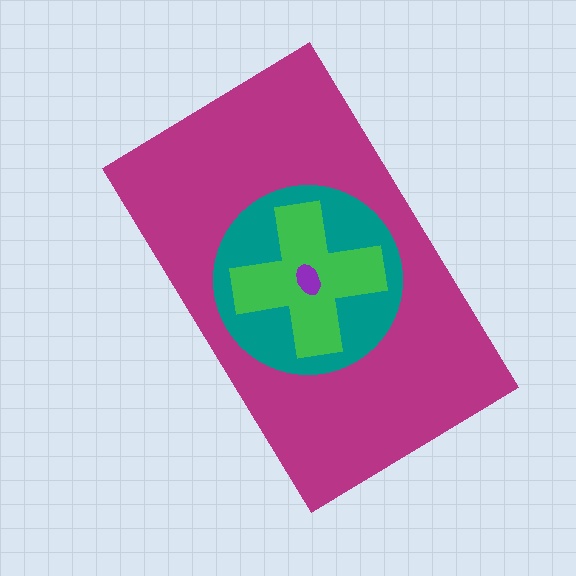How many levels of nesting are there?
4.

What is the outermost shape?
The magenta rectangle.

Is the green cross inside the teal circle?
Yes.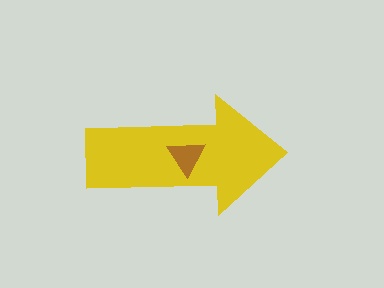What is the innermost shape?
The brown triangle.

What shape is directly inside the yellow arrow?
The brown triangle.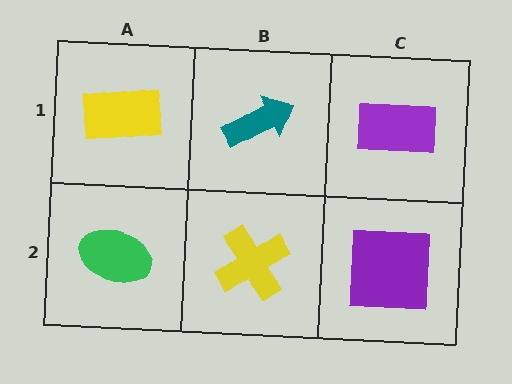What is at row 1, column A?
A yellow rectangle.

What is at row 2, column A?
A green ellipse.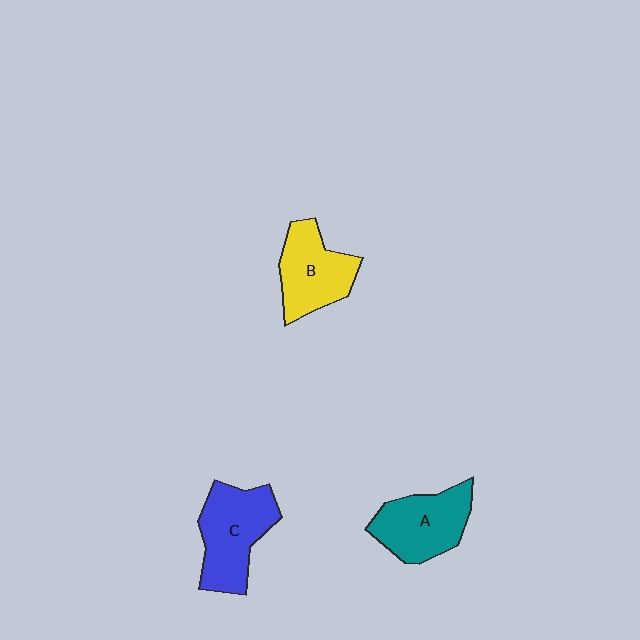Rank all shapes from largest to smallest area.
From largest to smallest: C (blue), A (teal), B (yellow).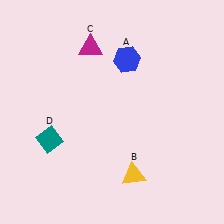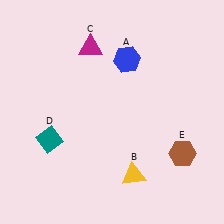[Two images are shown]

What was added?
A brown hexagon (E) was added in Image 2.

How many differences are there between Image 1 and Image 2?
There is 1 difference between the two images.